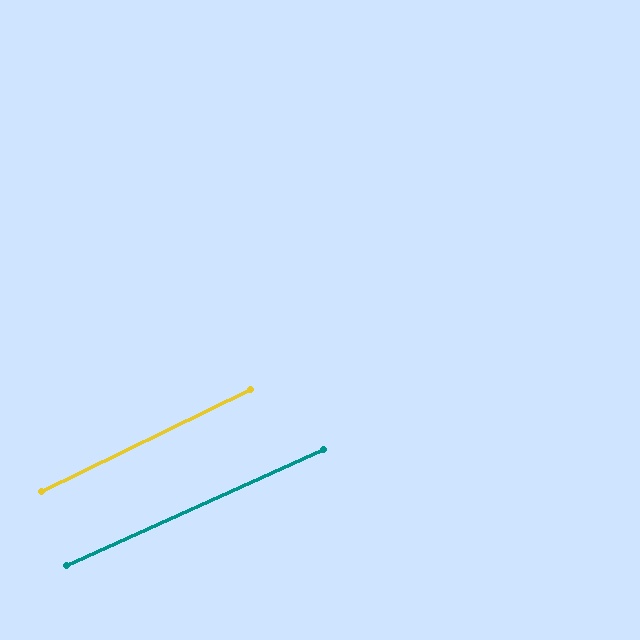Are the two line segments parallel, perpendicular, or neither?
Parallel — their directions differ by only 1.6°.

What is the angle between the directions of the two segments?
Approximately 2 degrees.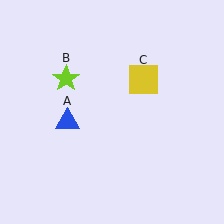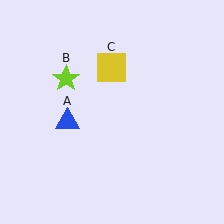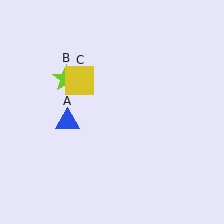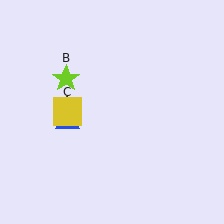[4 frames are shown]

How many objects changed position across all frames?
1 object changed position: yellow square (object C).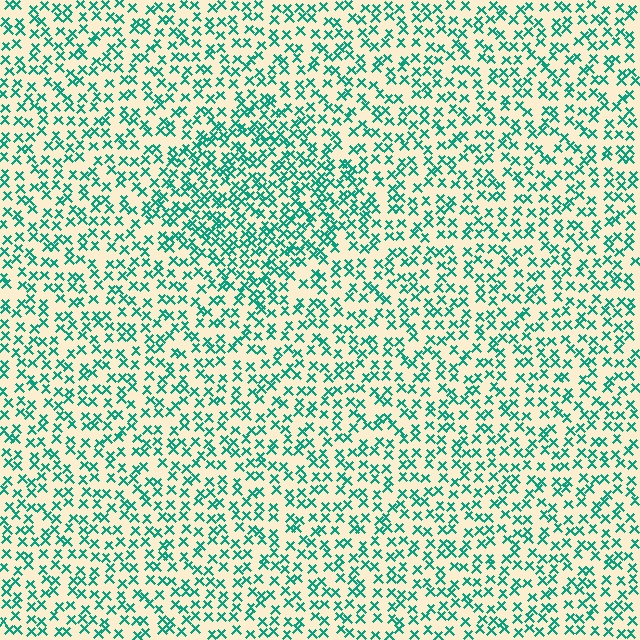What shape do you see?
I see a diamond.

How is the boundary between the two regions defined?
The boundary is defined by a change in element density (approximately 1.7x ratio). All elements are the same color, size, and shape.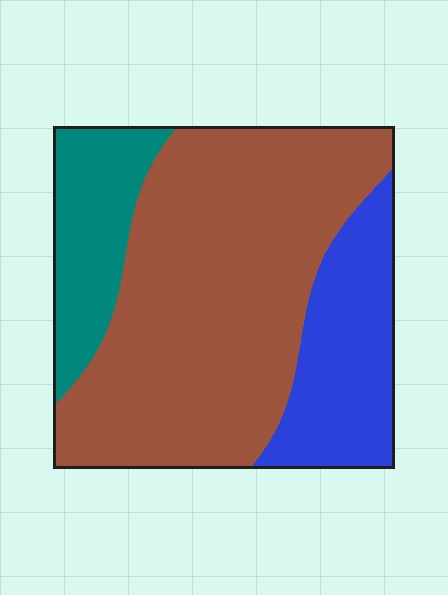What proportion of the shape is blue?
Blue covers 21% of the shape.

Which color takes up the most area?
Brown, at roughly 60%.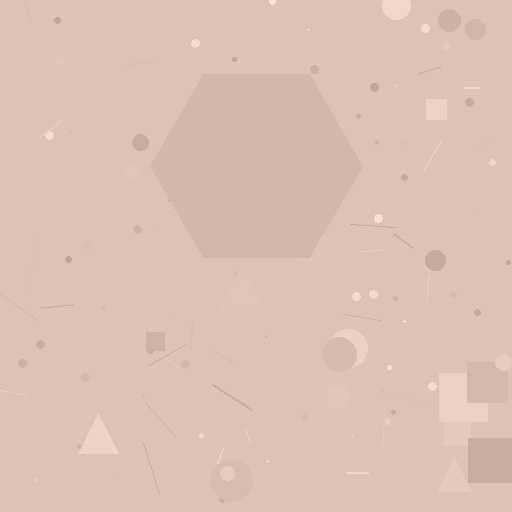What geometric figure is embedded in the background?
A hexagon is embedded in the background.